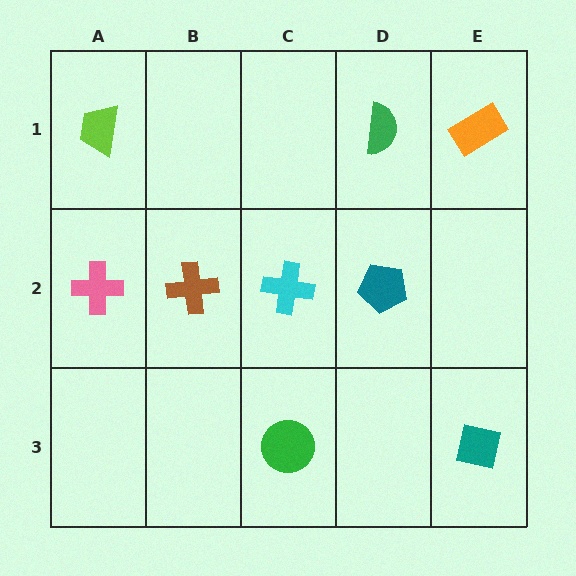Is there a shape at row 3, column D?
No, that cell is empty.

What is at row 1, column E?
An orange rectangle.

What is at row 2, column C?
A cyan cross.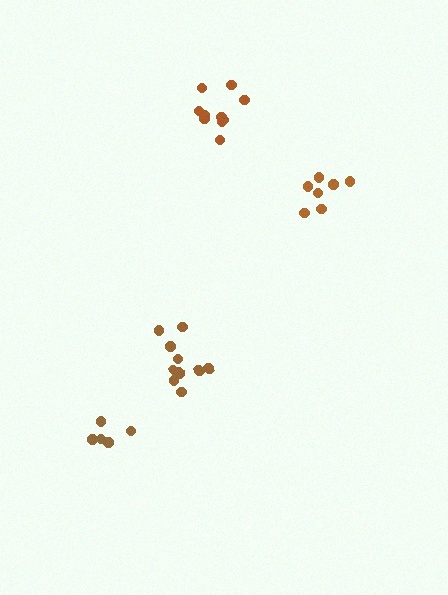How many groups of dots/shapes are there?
There are 4 groups.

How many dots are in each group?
Group 1: 7 dots, Group 2: 5 dots, Group 3: 10 dots, Group 4: 11 dots (33 total).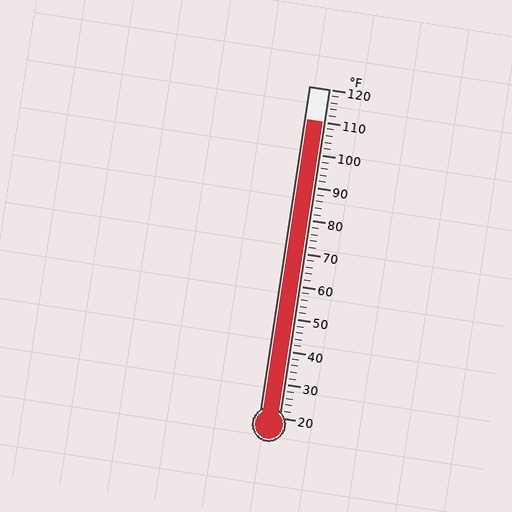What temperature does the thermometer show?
The thermometer shows approximately 110°F.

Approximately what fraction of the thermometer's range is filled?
The thermometer is filled to approximately 90% of its range.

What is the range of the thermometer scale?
The thermometer scale ranges from 20°F to 120°F.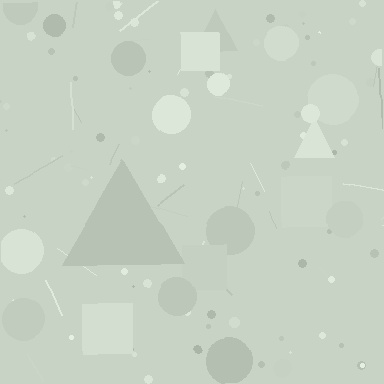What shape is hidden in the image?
A triangle is hidden in the image.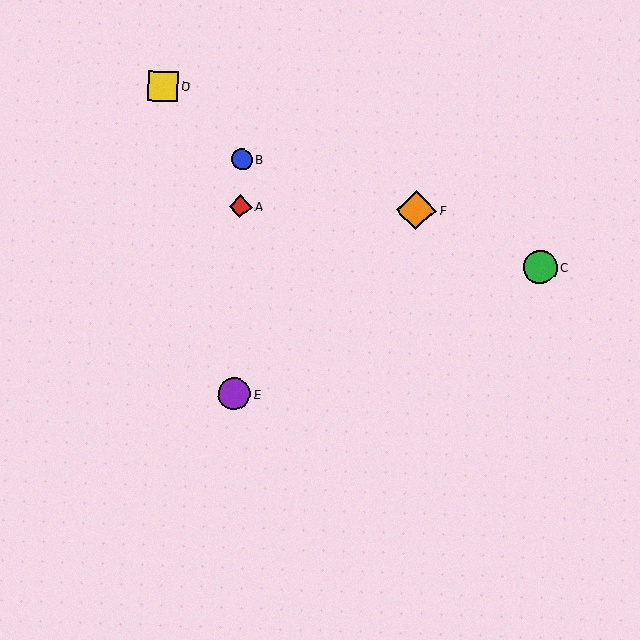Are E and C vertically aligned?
No, E is at x≈234 and C is at x≈540.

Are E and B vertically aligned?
Yes, both are at x≈234.